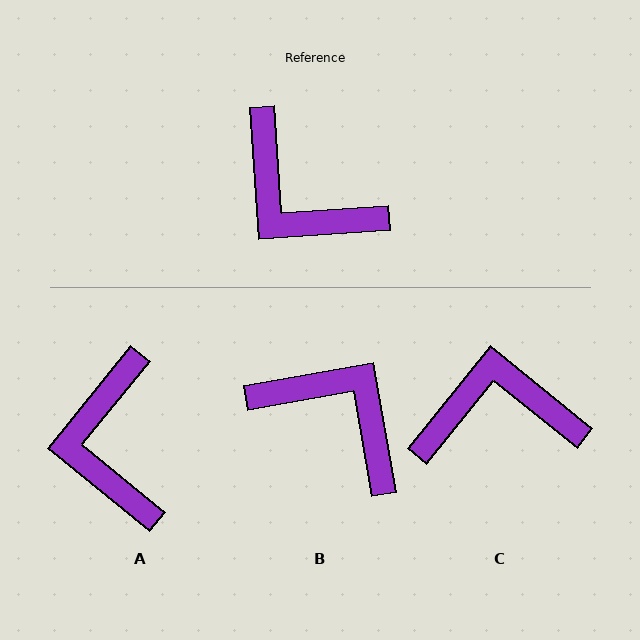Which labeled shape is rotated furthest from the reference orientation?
B, about 174 degrees away.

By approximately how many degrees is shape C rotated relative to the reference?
Approximately 133 degrees clockwise.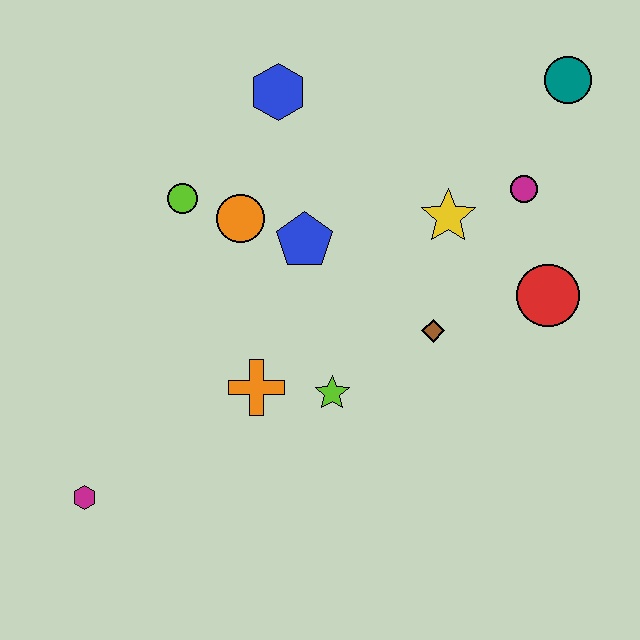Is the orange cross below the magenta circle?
Yes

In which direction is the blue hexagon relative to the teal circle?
The blue hexagon is to the left of the teal circle.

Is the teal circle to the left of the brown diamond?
No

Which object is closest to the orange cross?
The lime star is closest to the orange cross.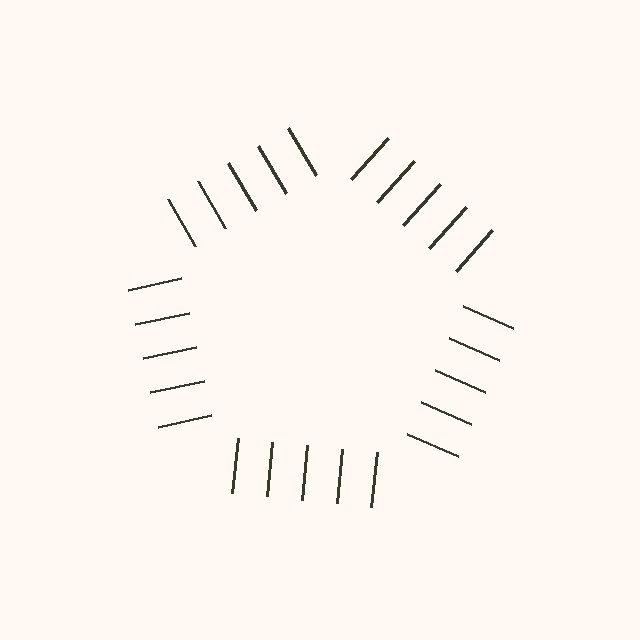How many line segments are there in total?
25 — 5 along each of the 5 edges.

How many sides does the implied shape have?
5 sides — the line-ends trace a pentagon.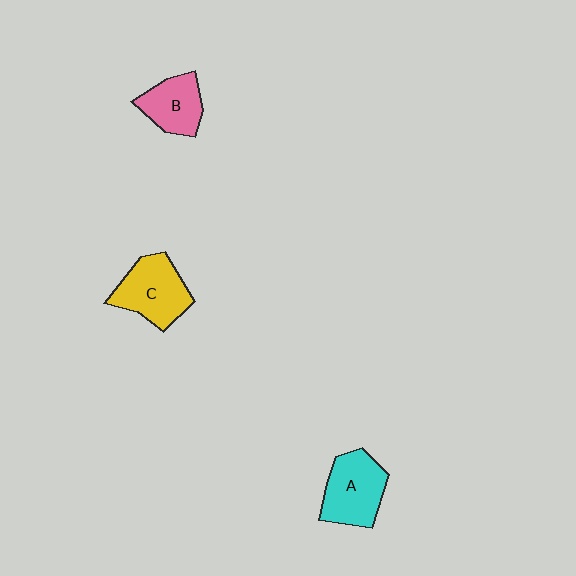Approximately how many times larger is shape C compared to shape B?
Approximately 1.3 times.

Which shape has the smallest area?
Shape B (pink).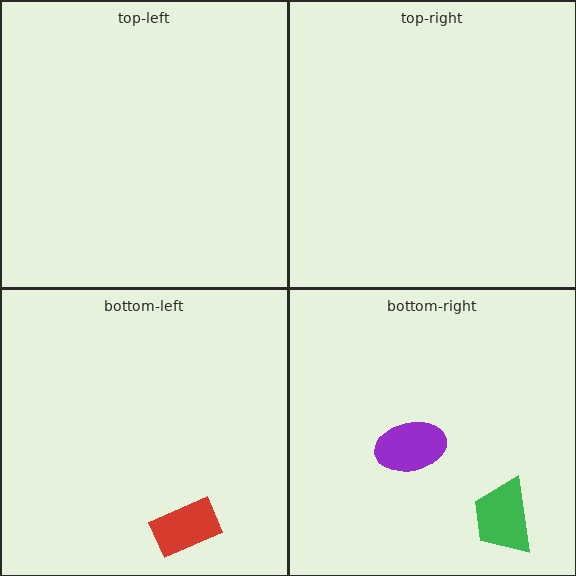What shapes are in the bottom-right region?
The purple ellipse, the green trapezoid.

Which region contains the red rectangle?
The bottom-left region.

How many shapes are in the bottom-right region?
2.